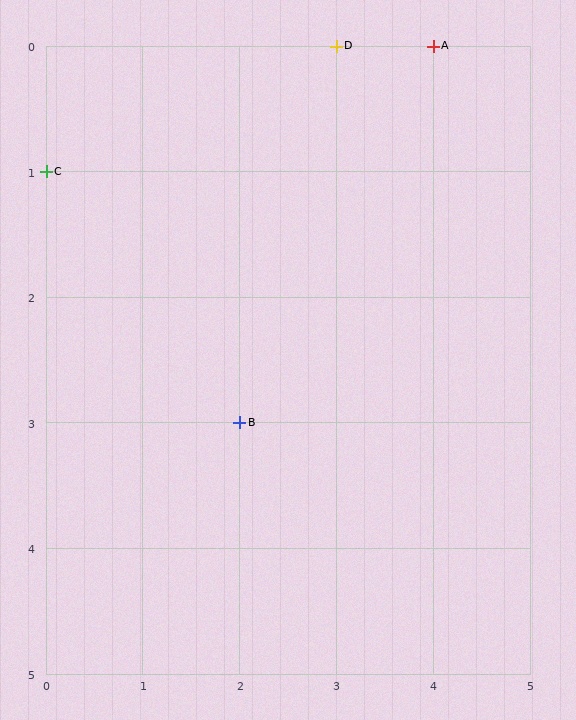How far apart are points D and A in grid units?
Points D and A are 1 column apart.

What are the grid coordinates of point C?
Point C is at grid coordinates (0, 1).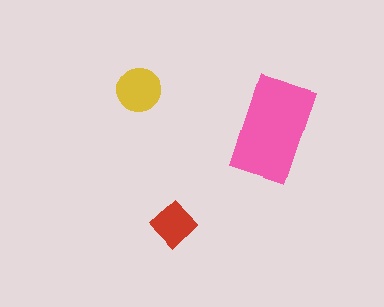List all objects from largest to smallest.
The pink rectangle, the yellow circle, the red diamond.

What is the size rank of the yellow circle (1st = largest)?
2nd.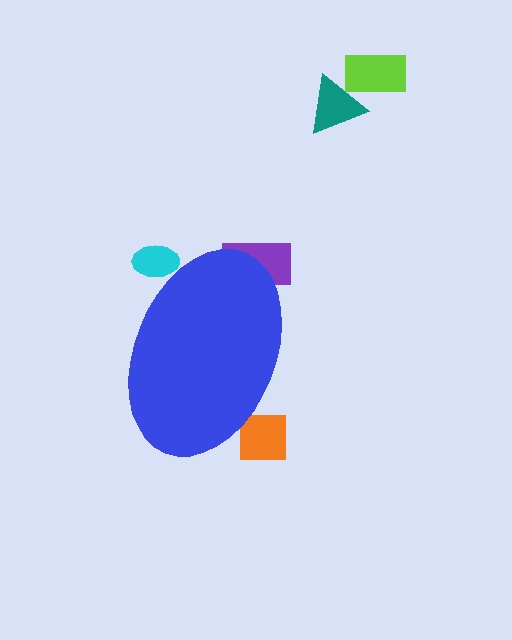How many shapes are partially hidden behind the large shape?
3 shapes are partially hidden.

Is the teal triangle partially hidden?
No, the teal triangle is fully visible.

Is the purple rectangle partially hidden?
Yes, the purple rectangle is partially hidden behind the blue ellipse.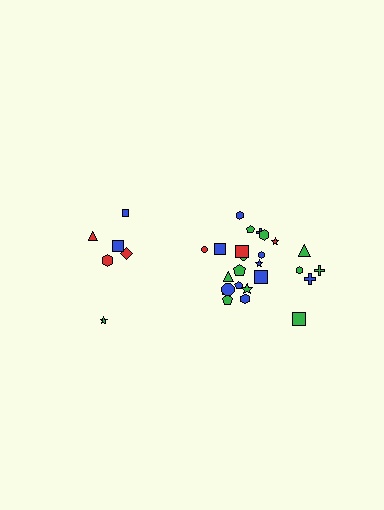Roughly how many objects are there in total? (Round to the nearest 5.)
Roughly 30 objects in total.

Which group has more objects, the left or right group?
The right group.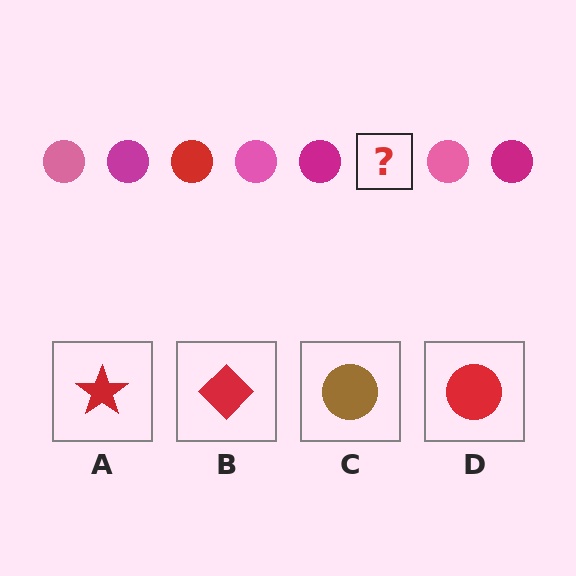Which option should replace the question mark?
Option D.